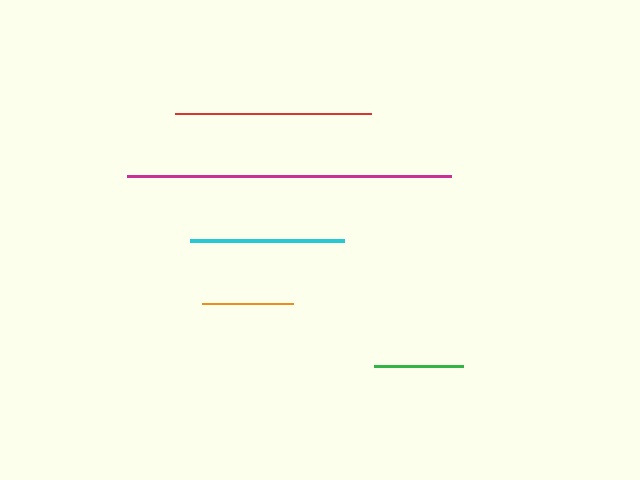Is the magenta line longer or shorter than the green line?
The magenta line is longer than the green line.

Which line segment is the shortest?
The green line is the shortest at approximately 89 pixels.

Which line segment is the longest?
The magenta line is the longest at approximately 323 pixels.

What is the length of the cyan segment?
The cyan segment is approximately 155 pixels long.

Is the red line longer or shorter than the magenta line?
The magenta line is longer than the red line.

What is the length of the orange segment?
The orange segment is approximately 91 pixels long.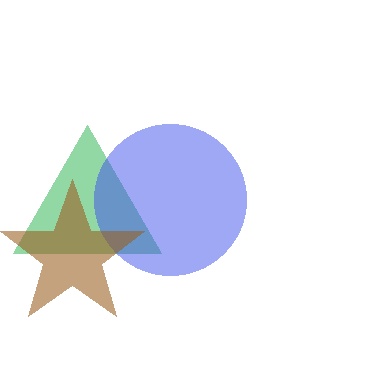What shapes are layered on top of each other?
The layered shapes are: a green triangle, a blue circle, a brown star.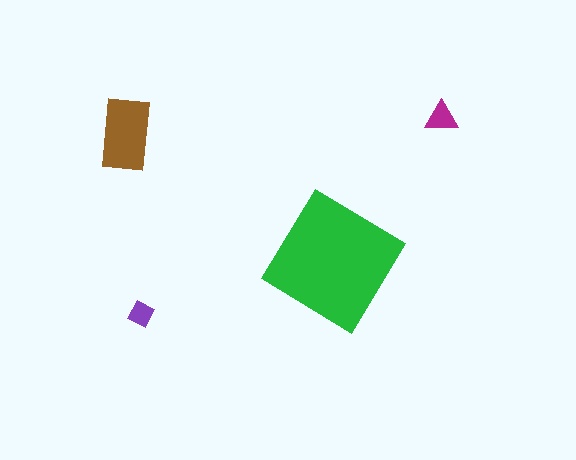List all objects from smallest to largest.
The purple diamond, the magenta triangle, the brown rectangle, the green diamond.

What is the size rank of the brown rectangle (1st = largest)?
2nd.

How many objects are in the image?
There are 4 objects in the image.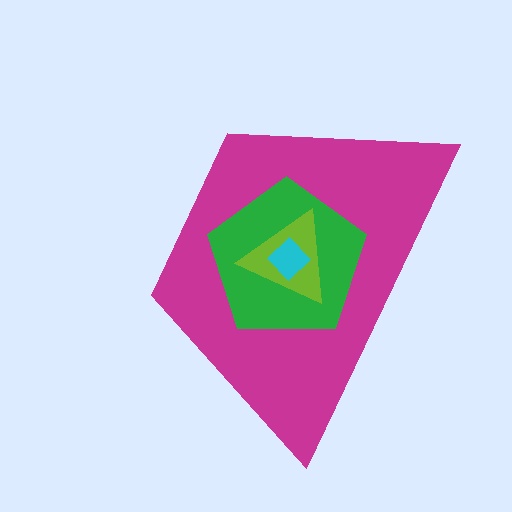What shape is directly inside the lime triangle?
The cyan diamond.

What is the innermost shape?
The cyan diamond.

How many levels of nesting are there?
4.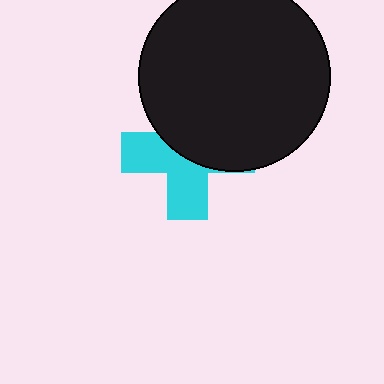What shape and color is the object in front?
The object in front is a black circle.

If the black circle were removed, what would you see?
You would see the complete cyan cross.